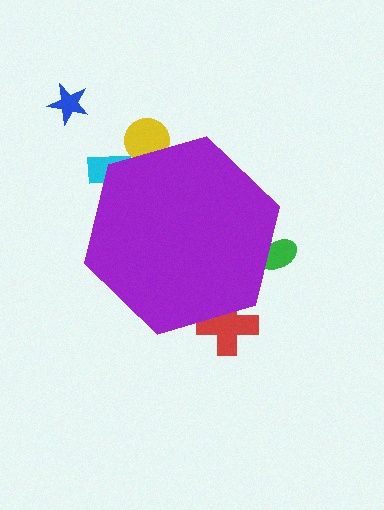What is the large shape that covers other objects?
A purple hexagon.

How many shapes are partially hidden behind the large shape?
4 shapes are partially hidden.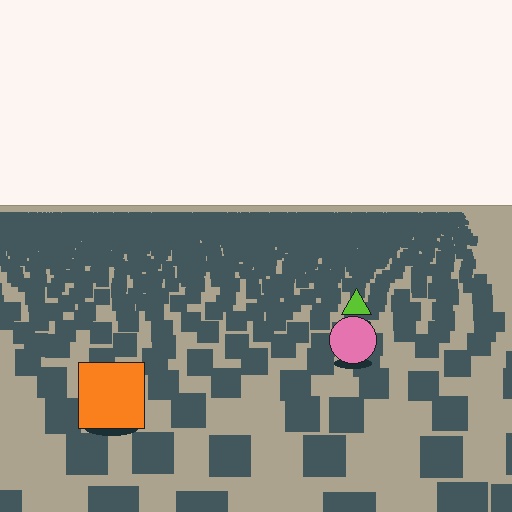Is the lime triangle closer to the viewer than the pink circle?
No. The pink circle is closer — you can tell from the texture gradient: the ground texture is coarser near it.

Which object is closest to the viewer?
The orange square is closest. The texture marks near it are larger and more spread out.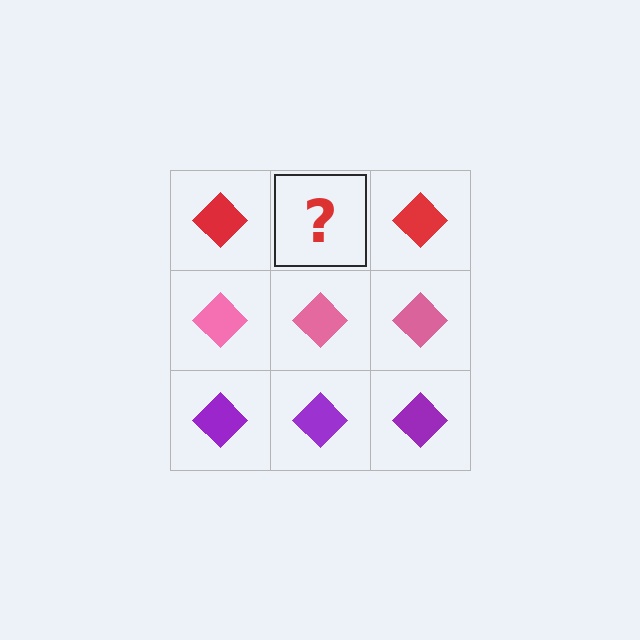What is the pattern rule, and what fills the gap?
The rule is that each row has a consistent color. The gap should be filled with a red diamond.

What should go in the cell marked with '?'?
The missing cell should contain a red diamond.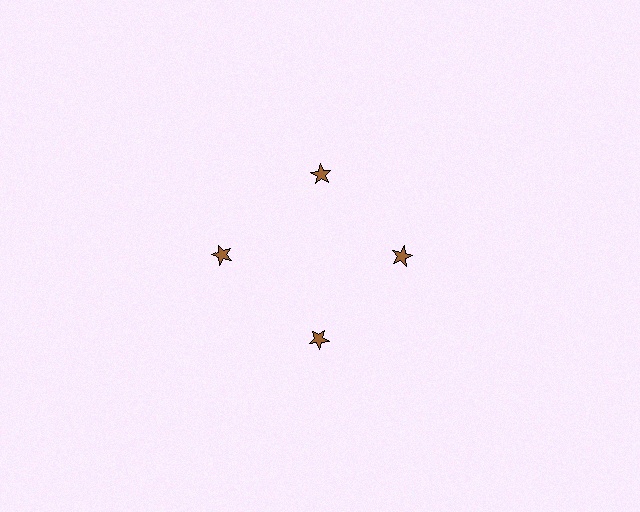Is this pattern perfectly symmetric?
No. The 4 brown stars are arranged in a ring, but one element near the 9 o'clock position is pushed outward from the center, breaking the 4-fold rotational symmetry.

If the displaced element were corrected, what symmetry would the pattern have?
It would have 4-fold rotational symmetry — the pattern would map onto itself every 90 degrees.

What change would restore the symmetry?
The symmetry would be restored by moving it inward, back onto the ring so that all 4 stars sit at equal angles and equal distance from the center.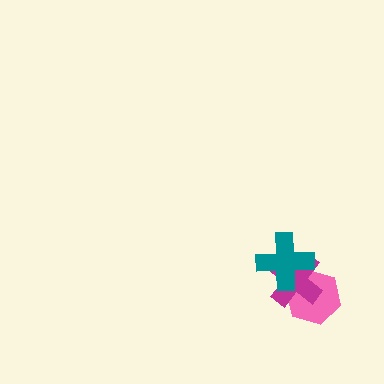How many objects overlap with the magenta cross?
2 objects overlap with the magenta cross.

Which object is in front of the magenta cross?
The teal cross is in front of the magenta cross.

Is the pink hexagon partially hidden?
Yes, it is partially covered by another shape.